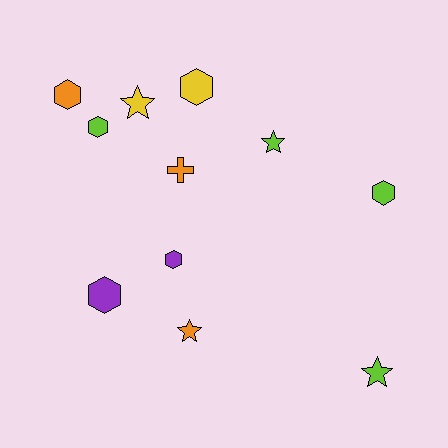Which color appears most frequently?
Lime, with 4 objects.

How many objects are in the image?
There are 11 objects.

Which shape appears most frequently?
Hexagon, with 6 objects.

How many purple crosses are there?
There are no purple crosses.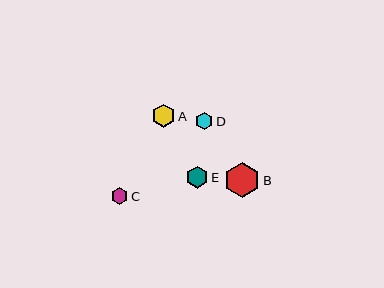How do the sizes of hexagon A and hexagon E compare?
Hexagon A and hexagon E are approximately the same size.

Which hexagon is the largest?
Hexagon B is the largest with a size of approximately 35 pixels.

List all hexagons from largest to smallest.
From largest to smallest: B, A, E, D, C.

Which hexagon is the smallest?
Hexagon C is the smallest with a size of approximately 17 pixels.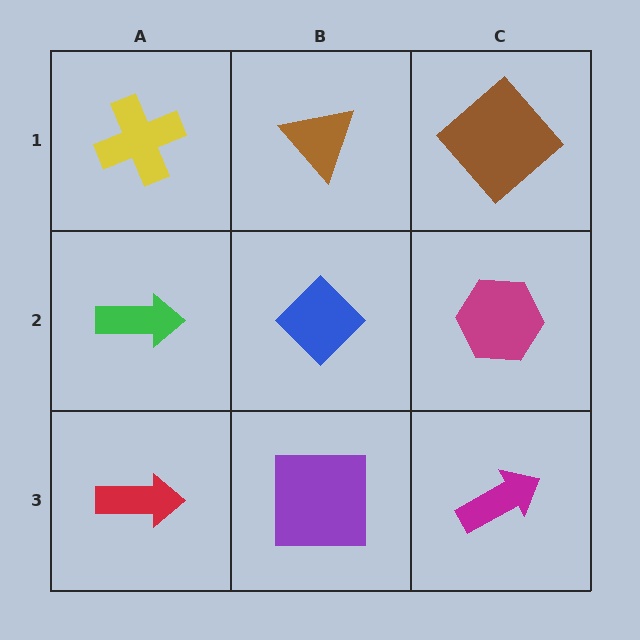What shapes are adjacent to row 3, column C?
A magenta hexagon (row 2, column C), a purple square (row 3, column B).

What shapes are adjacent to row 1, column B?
A blue diamond (row 2, column B), a yellow cross (row 1, column A), a brown diamond (row 1, column C).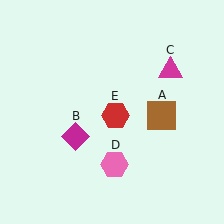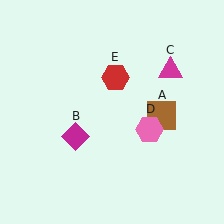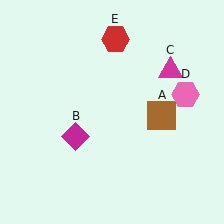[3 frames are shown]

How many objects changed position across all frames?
2 objects changed position: pink hexagon (object D), red hexagon (object E).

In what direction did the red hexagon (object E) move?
The red hexagon (object E) moved up.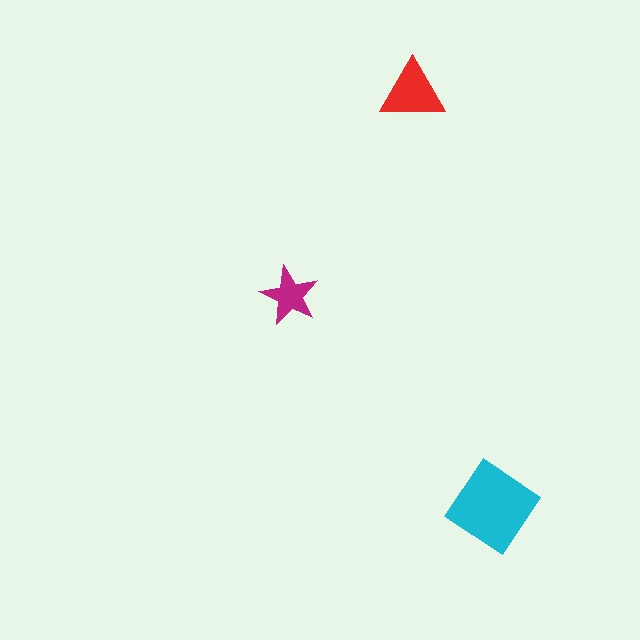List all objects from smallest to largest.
The magenta star, the red triangle, the cyan diamond.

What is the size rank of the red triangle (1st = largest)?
2nd.